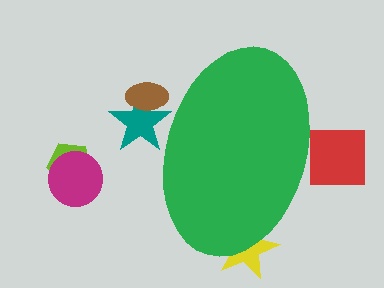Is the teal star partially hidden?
Yes, the teal star is partially hidden behind the green ellipse.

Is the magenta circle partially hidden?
No, the magenta circle is fully visible.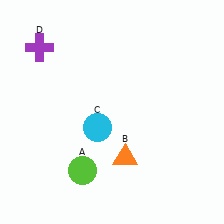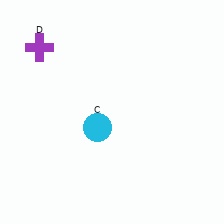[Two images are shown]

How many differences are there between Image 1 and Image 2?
There are 2 differences between the two images.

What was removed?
The lime circle (A), the orange triangle (B) were removed in Image 2.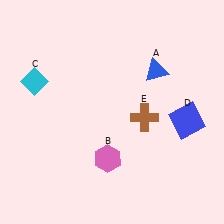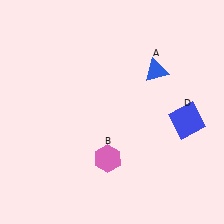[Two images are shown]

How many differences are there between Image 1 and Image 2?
There are 2 differences between the two images.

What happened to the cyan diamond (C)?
The cyan diamond (C) was removed in Image 2. It was in the top-left area of Image 1.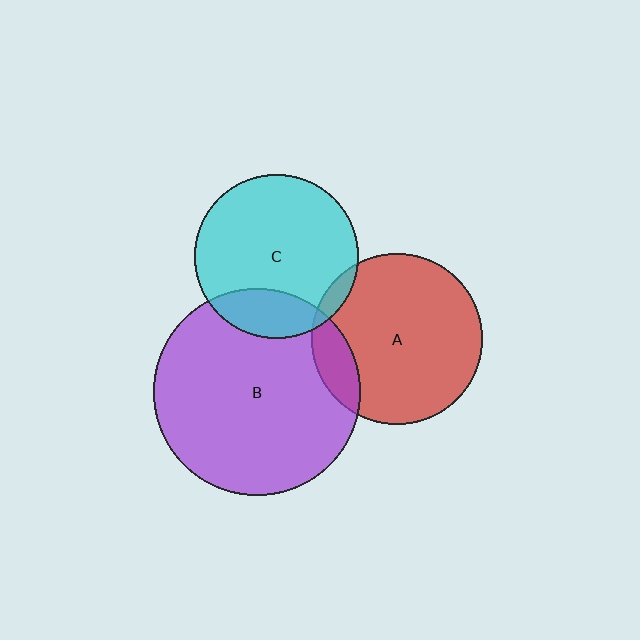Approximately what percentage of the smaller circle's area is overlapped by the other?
Approximately 15%.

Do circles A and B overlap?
Yes.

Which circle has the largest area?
Circle B (purple).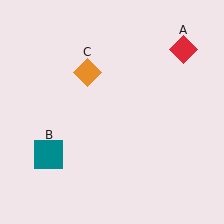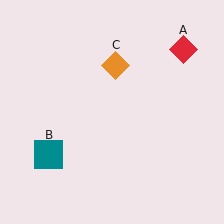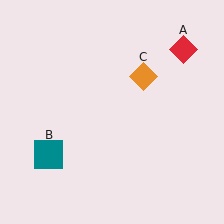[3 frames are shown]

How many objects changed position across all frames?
1 object changed position: orange diamond (object C).